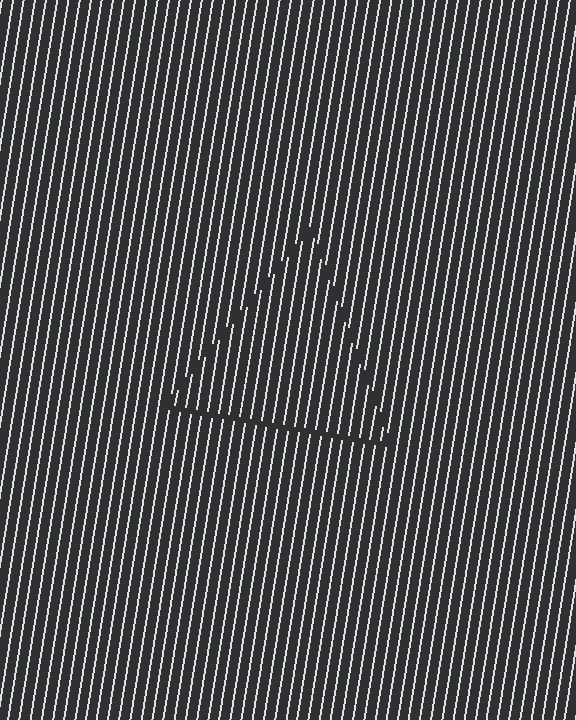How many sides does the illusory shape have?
3 sides — the line-ends trace a triangle.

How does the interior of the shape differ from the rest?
The interior of the shape contains the same grating, shifted by half a period — the contour is defined by the phase discontinuity where line-ends from the inner and outer gratings abut.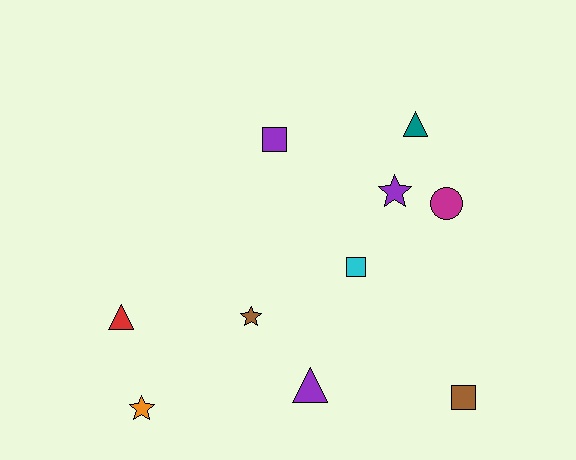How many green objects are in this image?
There are no green objects.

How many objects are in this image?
There are 10 objects.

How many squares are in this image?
There are 3 squares.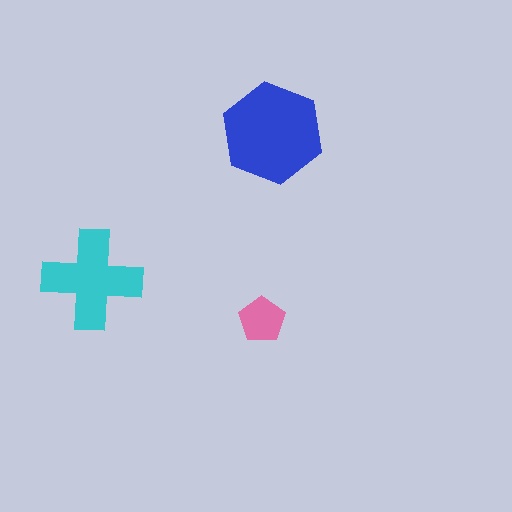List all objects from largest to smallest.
The blue hexagon, the cyan cross, the pink pentagon.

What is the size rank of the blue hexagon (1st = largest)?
1st.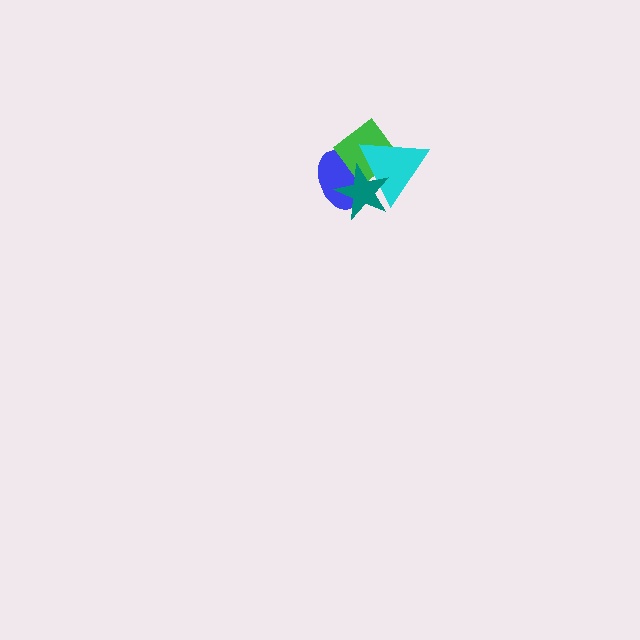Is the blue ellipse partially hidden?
Yes, it is partially covered by another shape.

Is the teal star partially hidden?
No, no other shape covers it.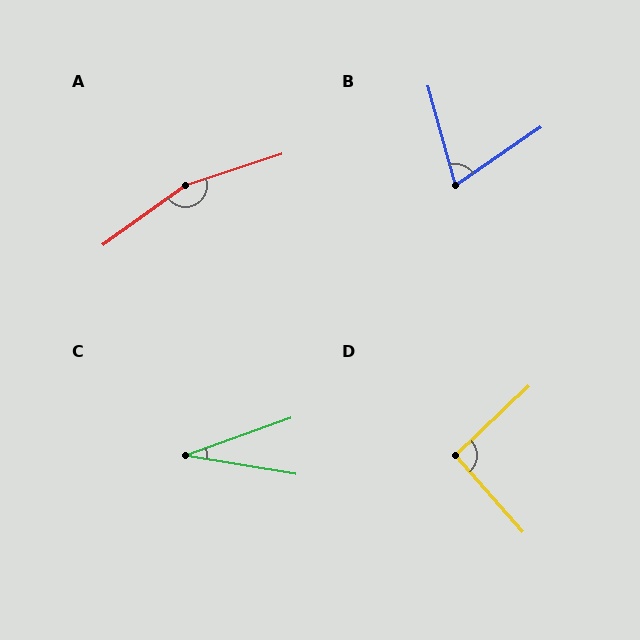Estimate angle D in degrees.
Approximately 92 degrees.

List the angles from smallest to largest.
C (29°), B (71°), D (92°), A (162°).